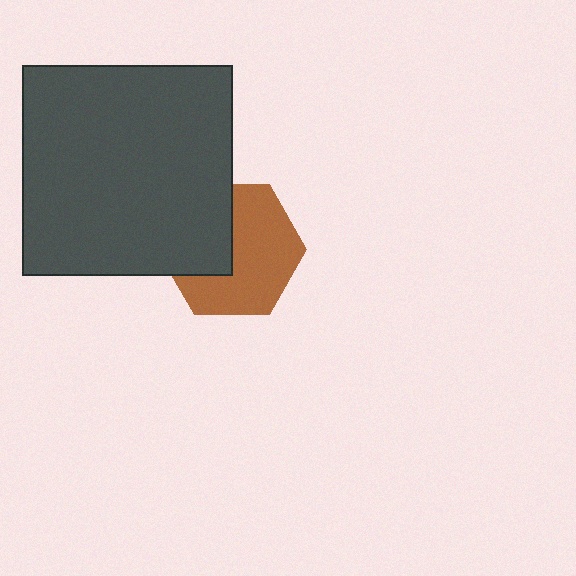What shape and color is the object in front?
The object in front is a dark gray square.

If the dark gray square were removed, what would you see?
You would see the complete brown hexagon.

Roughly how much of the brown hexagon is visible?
About half of it is visible (roughly 62%).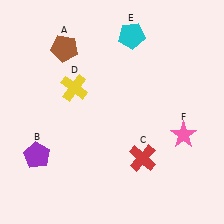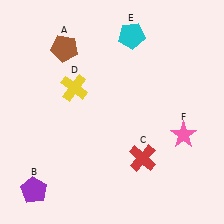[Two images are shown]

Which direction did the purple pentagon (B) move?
The purple pentagon (B) moved down.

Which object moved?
The purple pentagon (B) moved down.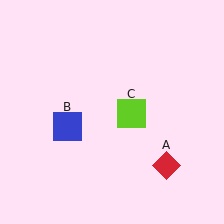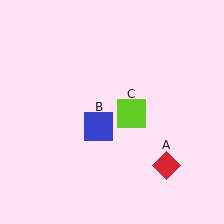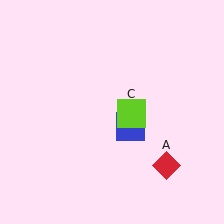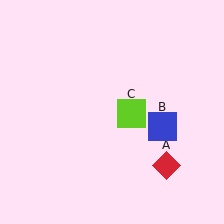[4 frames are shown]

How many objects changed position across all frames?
1 object changed position: blue square (object B).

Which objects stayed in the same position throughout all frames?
Red diamond (object A) and lime square (object C) remained stationary.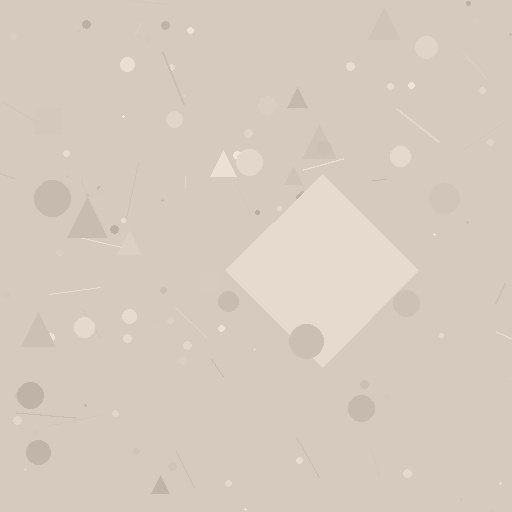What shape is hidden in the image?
A diamond is hidden in the image.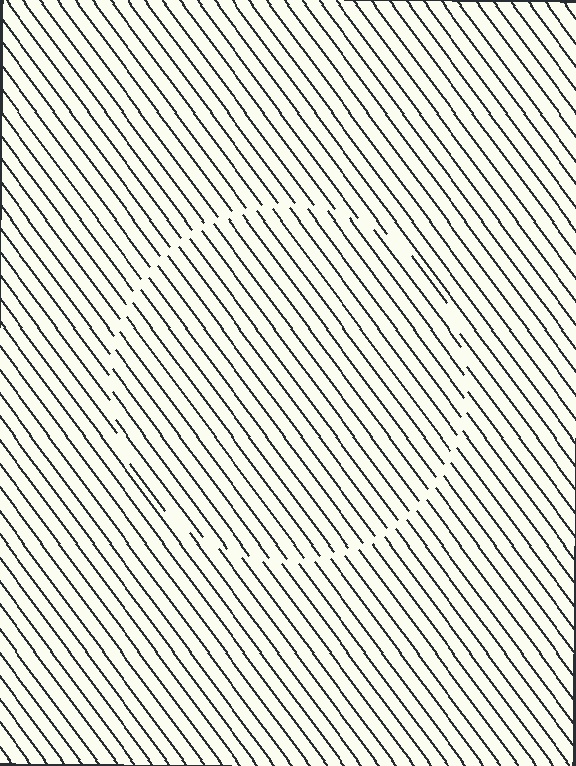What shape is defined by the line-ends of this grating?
An illusory circle. The interior of the shape contains the same grating, shifted by half a period — the contour is defined by the phase discontinuity where line-ends from the inner and outer gratings abut.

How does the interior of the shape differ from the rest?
The interior of the shape contains the same grating, shifted by half a period — the contour is defined by the phase discontinuity where line-ends from the inner and outer gratings abut.